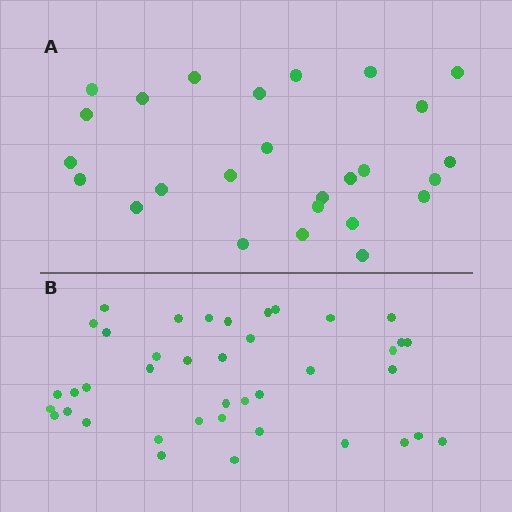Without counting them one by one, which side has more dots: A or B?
Region B (the bottom region) has more dots.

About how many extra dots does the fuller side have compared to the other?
Region B has approximately 15 more dots than region A.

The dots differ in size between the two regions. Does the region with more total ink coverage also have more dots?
No. Region A has more total ink coverage because its dots are larger, but region B actually contains more individual dots. Total area can be misleading — the number of items is what matters here.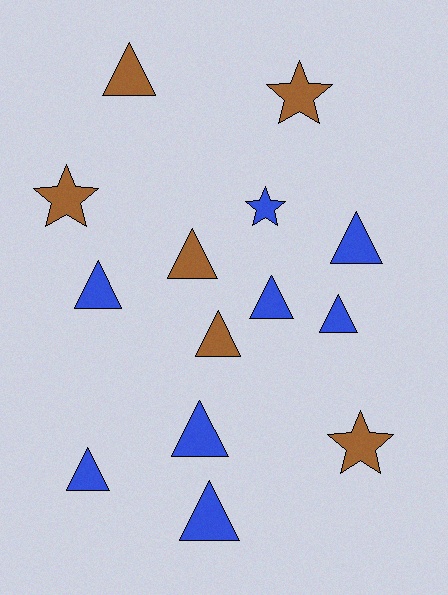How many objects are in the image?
There are 14 objects.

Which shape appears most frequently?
Triangle, with 10 objects.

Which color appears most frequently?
Blue, with 8 objects.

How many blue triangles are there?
There are 7 blue triangles.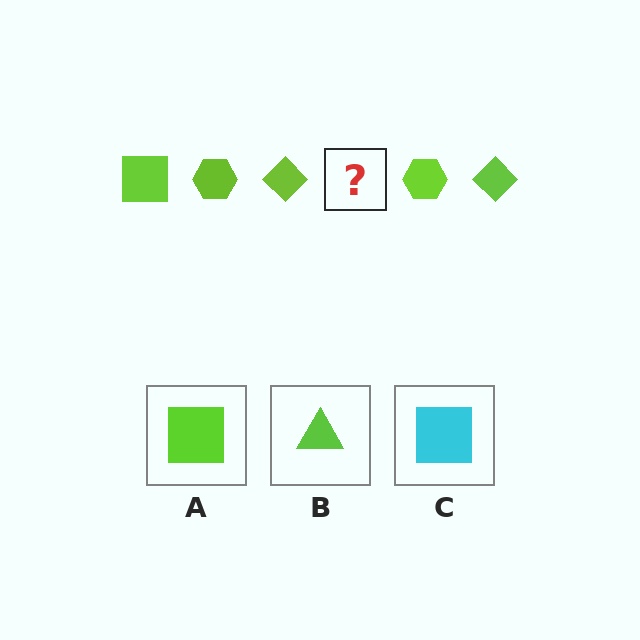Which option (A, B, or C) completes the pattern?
A.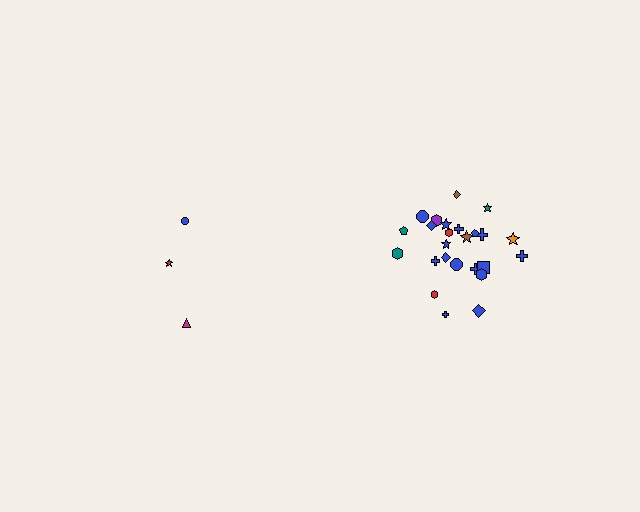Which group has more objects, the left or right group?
The right group.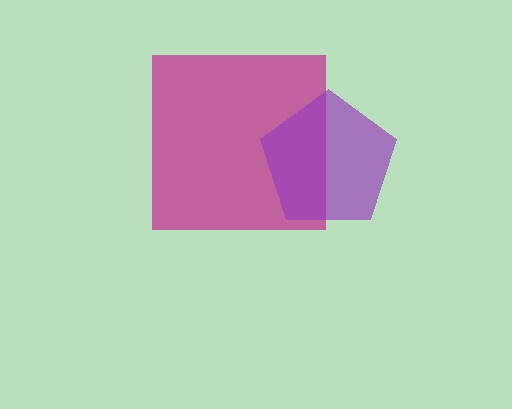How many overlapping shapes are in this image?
There are 2 overlapping shapes in the image.